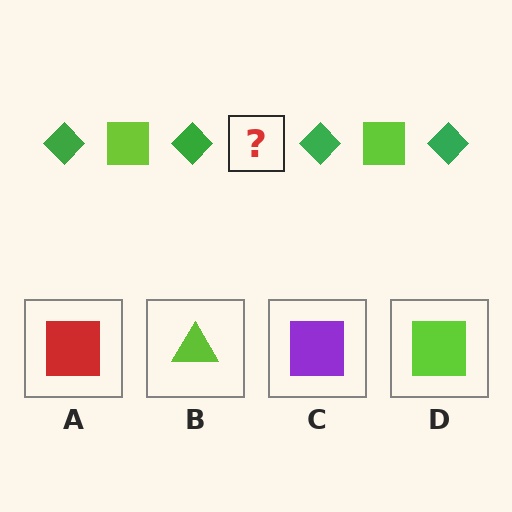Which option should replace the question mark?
Option D.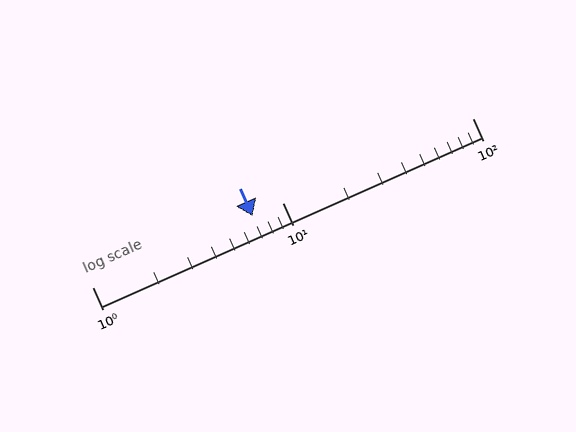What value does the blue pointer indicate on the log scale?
The pointer indicates approximately 7.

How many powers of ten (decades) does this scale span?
The scale spans 2 decades, from 1 to 100.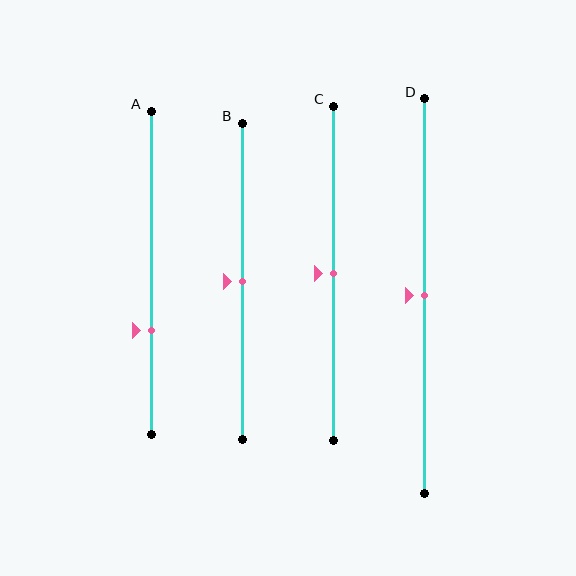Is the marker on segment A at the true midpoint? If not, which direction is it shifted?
No, the marker on segment A is shifted downward by about 18% of the segment length.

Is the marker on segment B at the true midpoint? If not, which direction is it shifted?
Yes, the marker on segment B is at the true midpoint.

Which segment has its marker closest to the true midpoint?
Segment B has its marker closest to the true midpoint.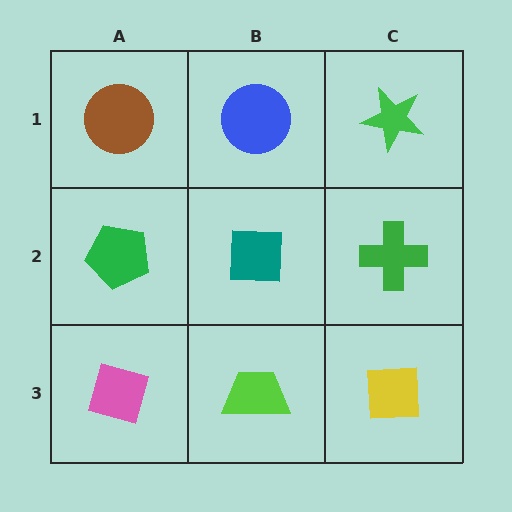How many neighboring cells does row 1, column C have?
2.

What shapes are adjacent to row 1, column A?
A green pentagon (row 2, column A), a blue circle (row 1, column B).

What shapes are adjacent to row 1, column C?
A green cross (row 2, column C), a blue circle (row 1, column B).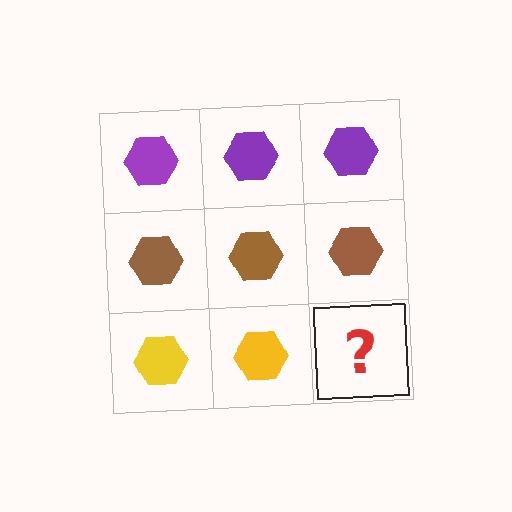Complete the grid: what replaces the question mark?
The question mark should be replaced with a yellow hexagon.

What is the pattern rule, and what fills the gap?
The rule is that each row has a consistent color. The gap should be filled with a yellow hexagon.